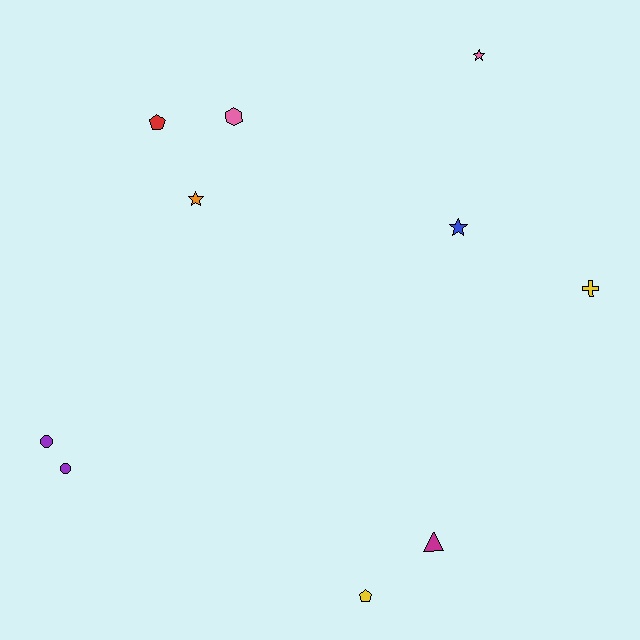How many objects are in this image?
There are 10 objects.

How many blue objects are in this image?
There is 1 blue object.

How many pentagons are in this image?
There are 2 pentagons.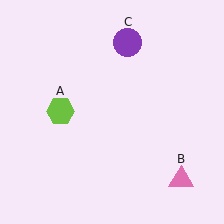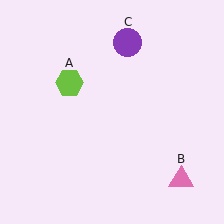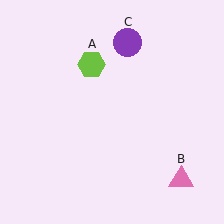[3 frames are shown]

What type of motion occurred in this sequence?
The lime hexagon (object A) rotated clockwise around the center of the scene.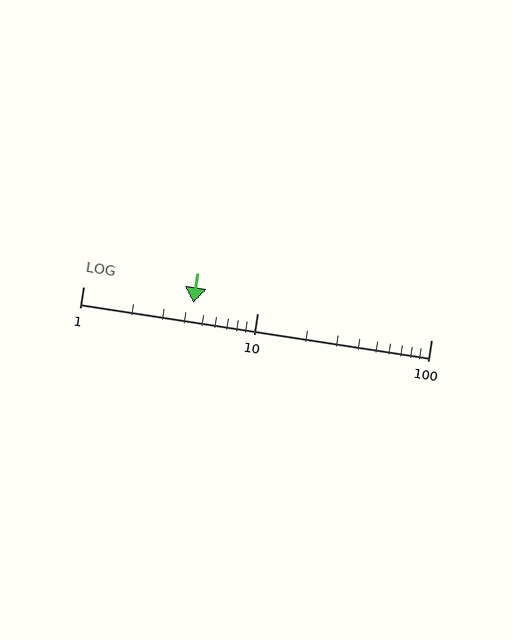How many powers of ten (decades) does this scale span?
The scale spans 2 decades, from 1 to 100.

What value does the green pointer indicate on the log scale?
The pointer indicates approximately 4.3.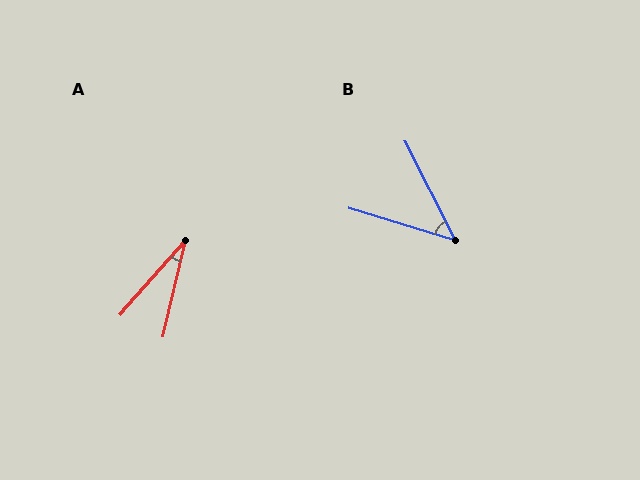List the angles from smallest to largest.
A (28°), B (46°).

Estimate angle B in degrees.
Approximately 46 degrees.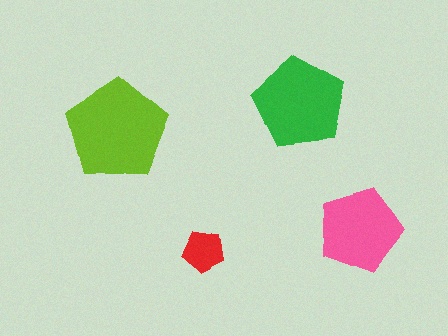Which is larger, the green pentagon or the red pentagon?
The green one.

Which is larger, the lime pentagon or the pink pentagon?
The lime one.